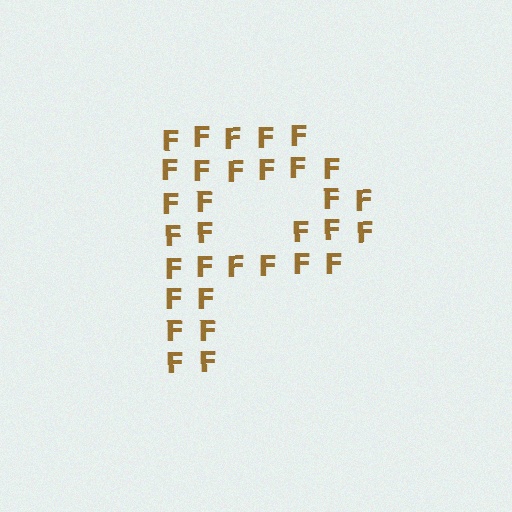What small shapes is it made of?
It is made of small letter F's.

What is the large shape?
The large shape is the letter P.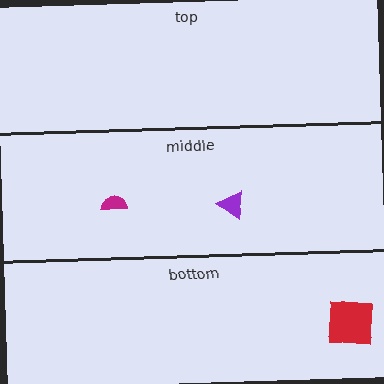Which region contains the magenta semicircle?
The middle region.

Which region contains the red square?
The bottom region.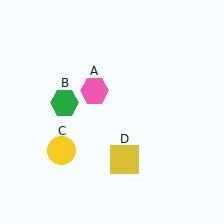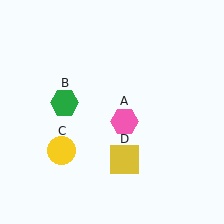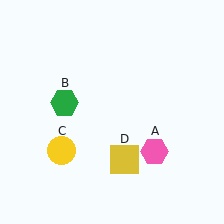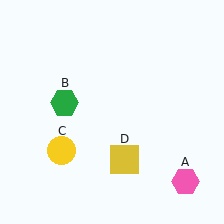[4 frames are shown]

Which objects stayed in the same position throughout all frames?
Green hexagon (object B) and yellow circle (object C) and yellow square (object D) remained stationary.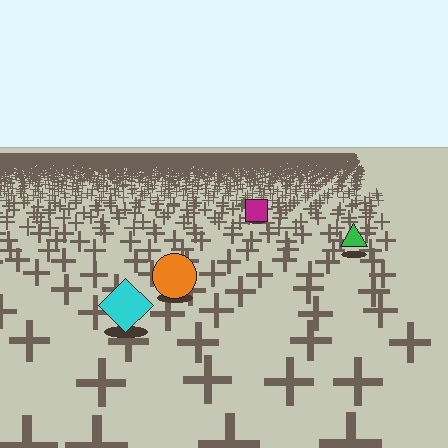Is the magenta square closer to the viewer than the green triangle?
No. The green triangle is closer — you can tell from the texture gradient: the ground texture is coarser near it.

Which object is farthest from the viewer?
The magenta square is farthest from the viewer. It appears smaller and the ground texture around it is denser.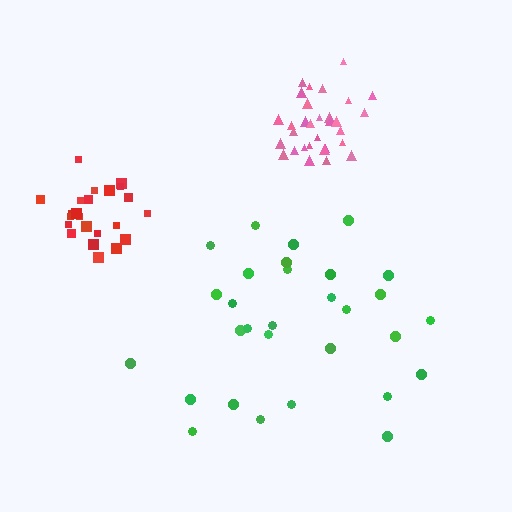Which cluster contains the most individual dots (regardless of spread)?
Pink (31).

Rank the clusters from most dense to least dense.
pink, red, green.